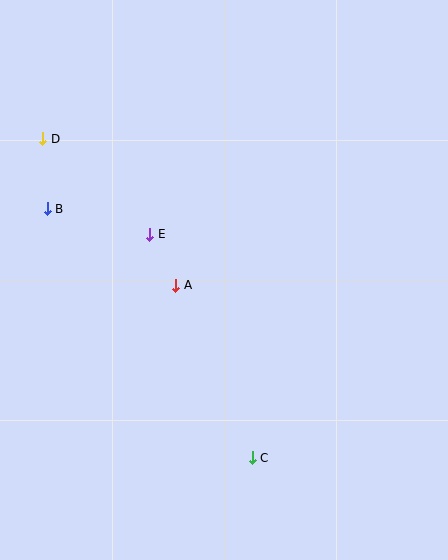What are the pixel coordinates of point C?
Point C is at (252, 458).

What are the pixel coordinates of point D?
Point D is at (43, 139).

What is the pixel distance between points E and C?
The distance between E and C is 246 pixels.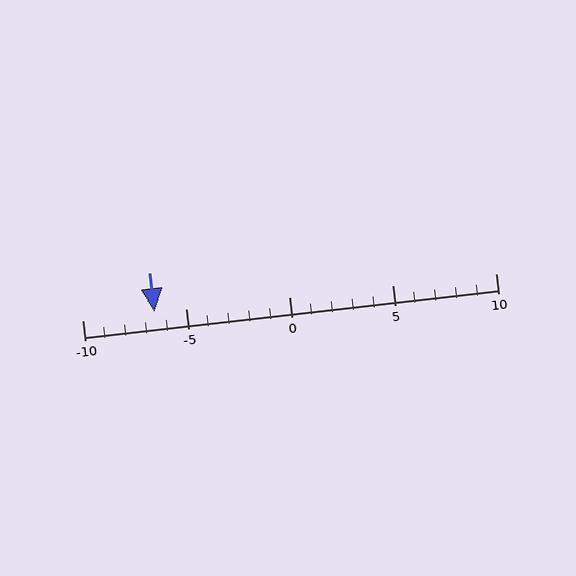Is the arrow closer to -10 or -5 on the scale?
The arrow is closer to -5.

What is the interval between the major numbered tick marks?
The major tick marks are spaced 5 units apart.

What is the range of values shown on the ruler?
The ruler shows values from -10 to 10.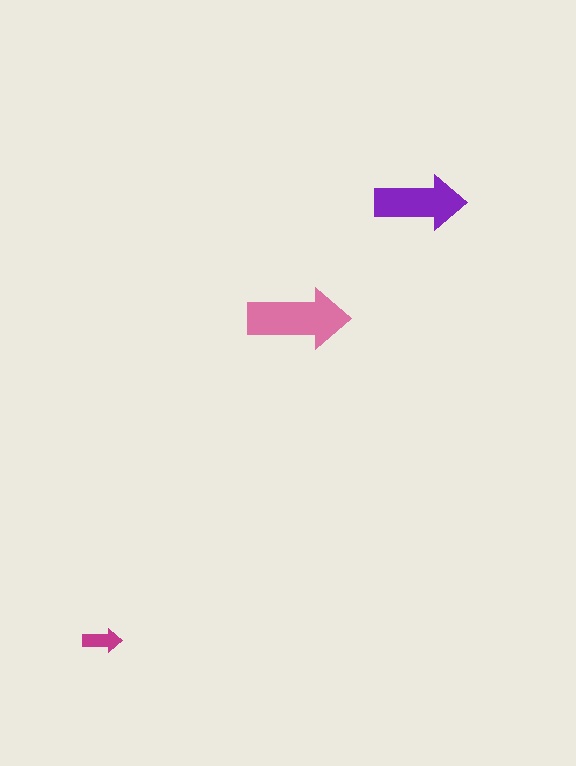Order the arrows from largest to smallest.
the pink one, the purple one, the magenta one.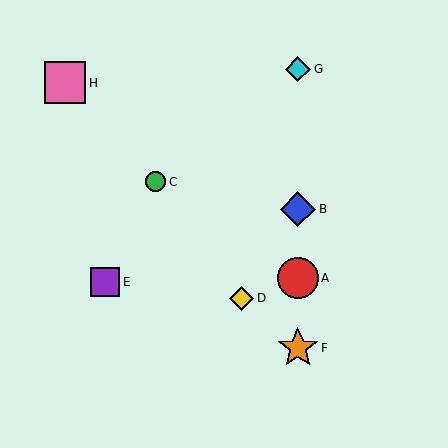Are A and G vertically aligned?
Yes, both are at x≈298.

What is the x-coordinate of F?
Object F is at x≈298.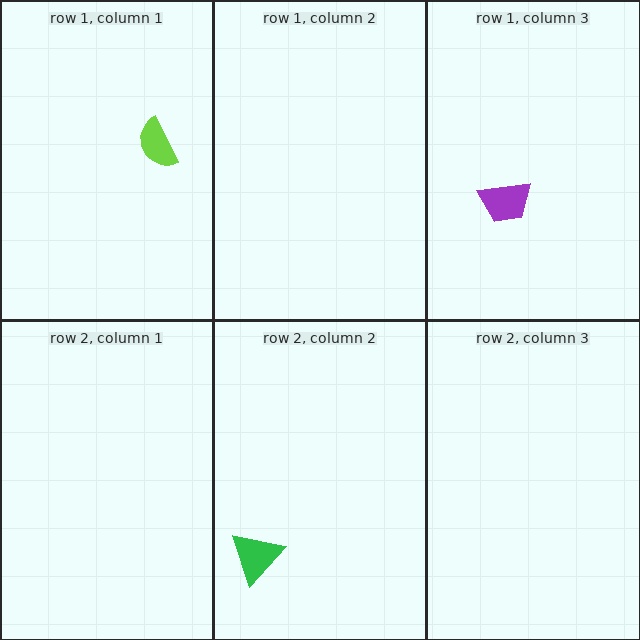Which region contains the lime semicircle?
The row 1, column 1 region.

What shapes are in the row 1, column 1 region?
The lime semicircle.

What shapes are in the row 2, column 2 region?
The green triangle.